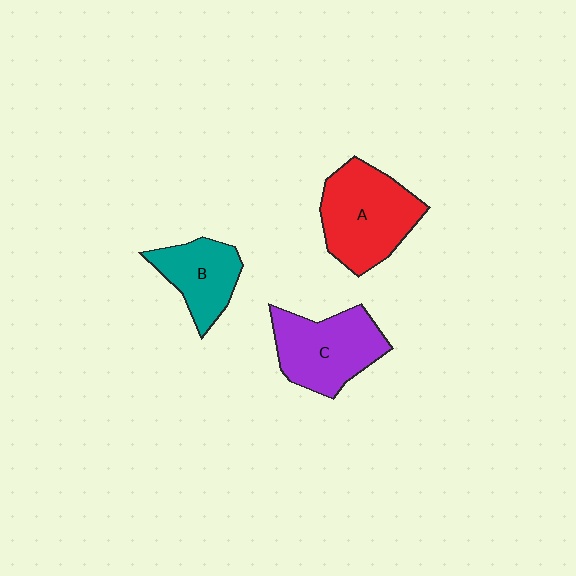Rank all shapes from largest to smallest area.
From largest to smallest: A (red), C (purple), B (teal).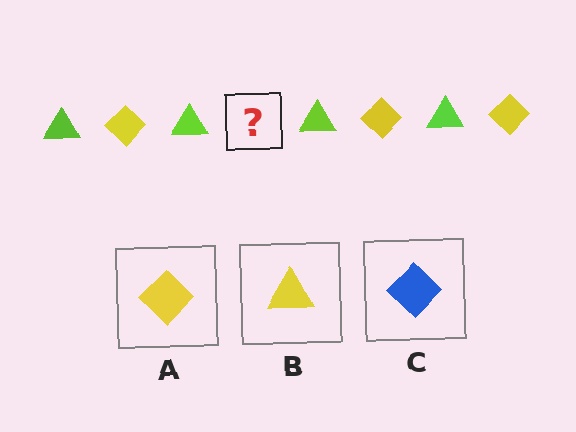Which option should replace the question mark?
Option A.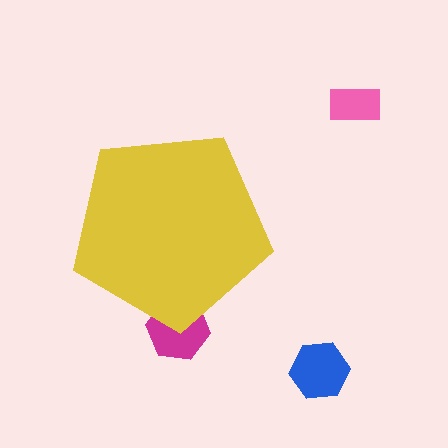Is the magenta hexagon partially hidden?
Yes, the magenta hexagon is partially hidden behind the yellow pentagon.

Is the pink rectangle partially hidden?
No, the pink rectangle is fully visible.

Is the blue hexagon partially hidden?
No, the blue hexagon is fully visible.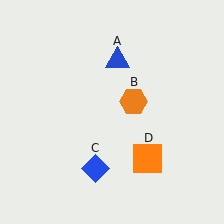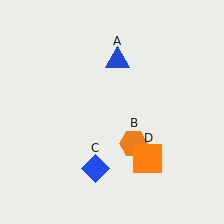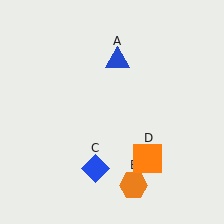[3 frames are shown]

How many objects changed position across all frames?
1 object changed position: orange hexagon (object B).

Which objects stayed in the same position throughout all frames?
Blue triangle (object A) and blue diamond (object C) and orange square (object D) remained stationary.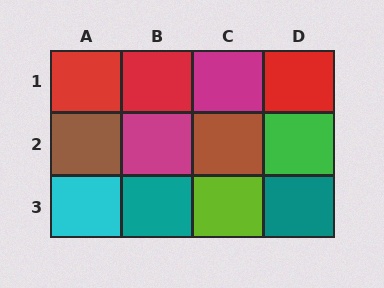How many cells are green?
1 cell is green.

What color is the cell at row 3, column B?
Teal.